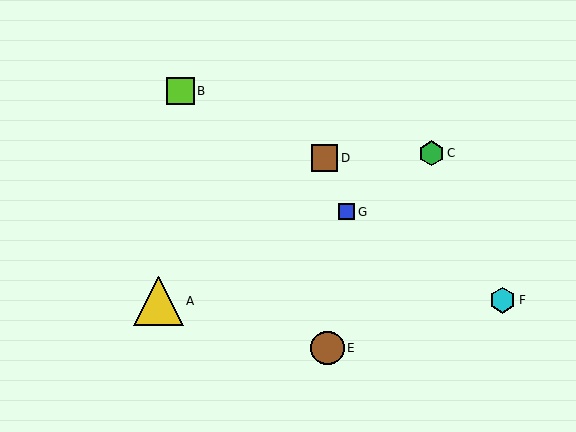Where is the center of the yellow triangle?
The center of the yellow triangle is at (159, 301).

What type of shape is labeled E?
Shape E is a brown circle.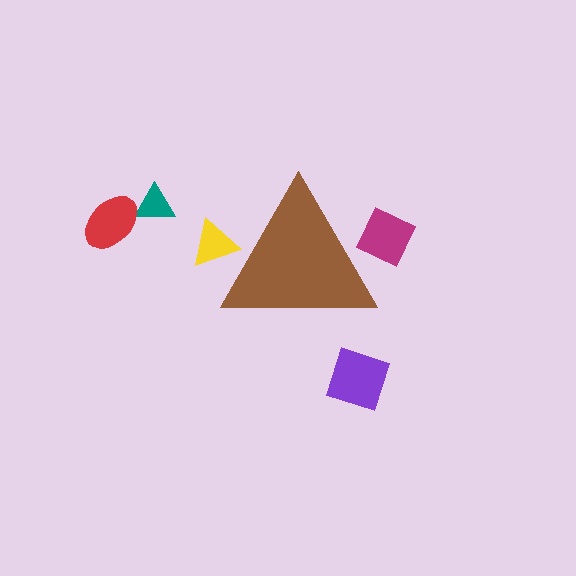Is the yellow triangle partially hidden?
Yes, the yellow triangle is partially hidden behind the brown triangle.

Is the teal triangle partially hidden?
No, the teal triangle is fully visible.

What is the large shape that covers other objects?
A brown triangle.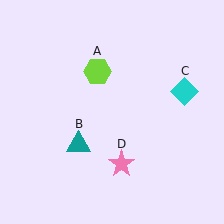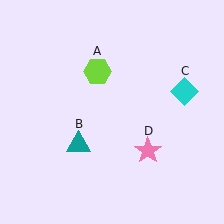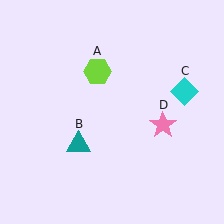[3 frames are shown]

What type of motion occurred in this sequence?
The pink star (object D) rotated counterclockwise around the center of the scene.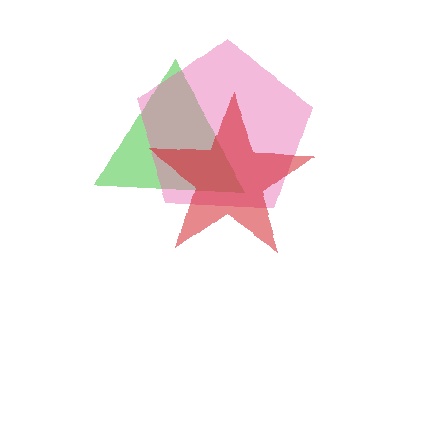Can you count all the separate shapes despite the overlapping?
Yes, there are 3 separate shapes.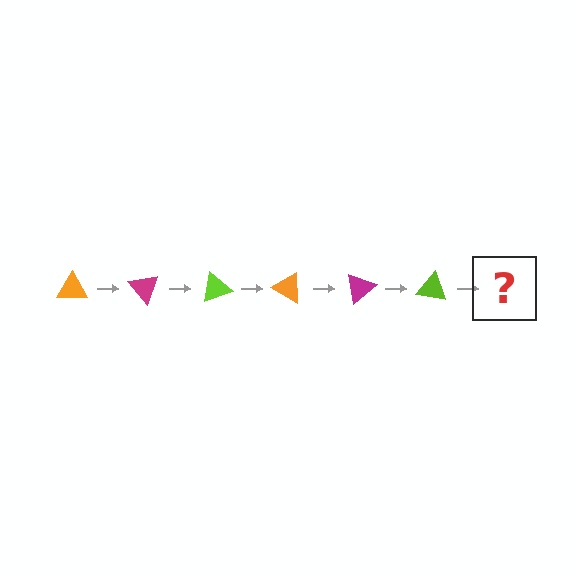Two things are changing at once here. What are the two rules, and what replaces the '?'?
The two rules are that it rotates 50 degrees each step and the color cycles through orange, magenta, and lime. The '?' should be an orange triangle, rotated 300 degrees from the start.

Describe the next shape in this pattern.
It should be an orange triangle, rotated 300 degrees from the start.